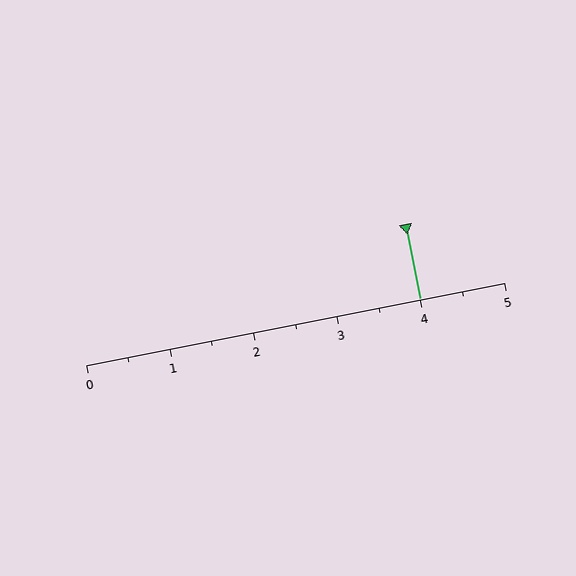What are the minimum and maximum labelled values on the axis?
The axis runs from 0 to 5.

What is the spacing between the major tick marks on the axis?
The major ticks are spaced 1 apart.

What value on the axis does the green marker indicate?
The marker indicates approximately 4.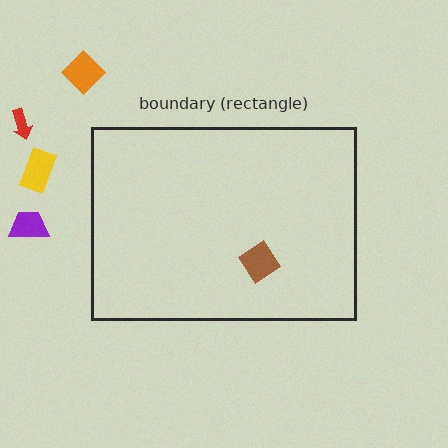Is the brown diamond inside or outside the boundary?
Inside.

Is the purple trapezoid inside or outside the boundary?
Outside.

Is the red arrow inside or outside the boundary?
Outside.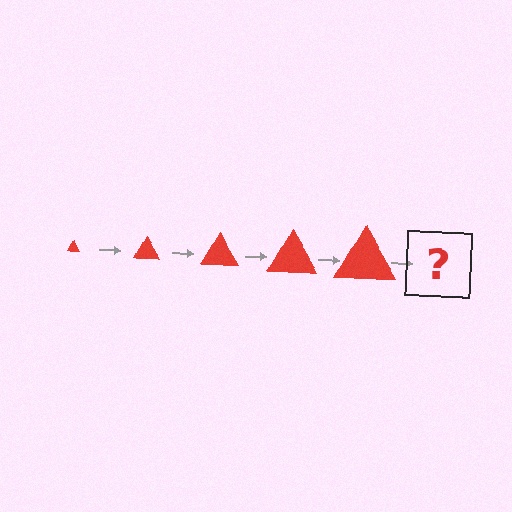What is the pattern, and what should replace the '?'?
The pattern is that the triangle gets progressively larger each step. The '?' should be a red triangle, larger than the previous one.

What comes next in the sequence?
The next element should be a red triangle, larger than the previous one.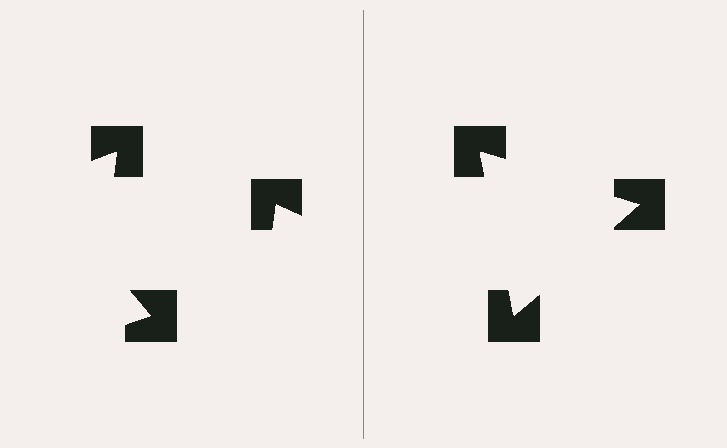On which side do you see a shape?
An illusory triangle appears on the right side. On the left side the wedge cuts are rotated, so no coherent shape forms.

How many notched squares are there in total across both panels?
6 — 3 on each side.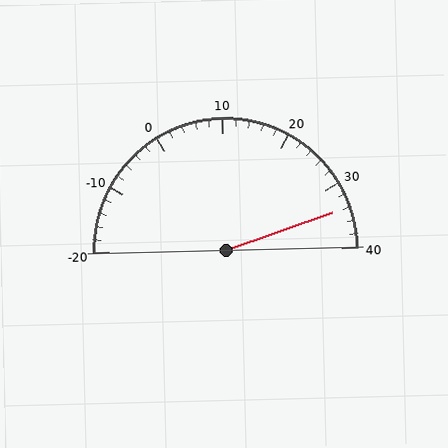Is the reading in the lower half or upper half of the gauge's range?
The reading is in the upper half of the range (-20 to 40).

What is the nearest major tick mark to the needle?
The nearest major tick mark is 30.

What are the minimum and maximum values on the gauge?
The gauge ranges from -20 to 40.